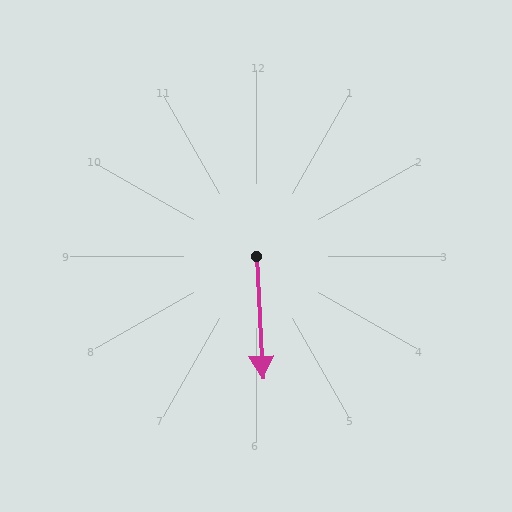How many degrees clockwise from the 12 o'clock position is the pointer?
Approximately 177 degrees.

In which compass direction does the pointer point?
South.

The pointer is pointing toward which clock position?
Roughly 6 o'clock.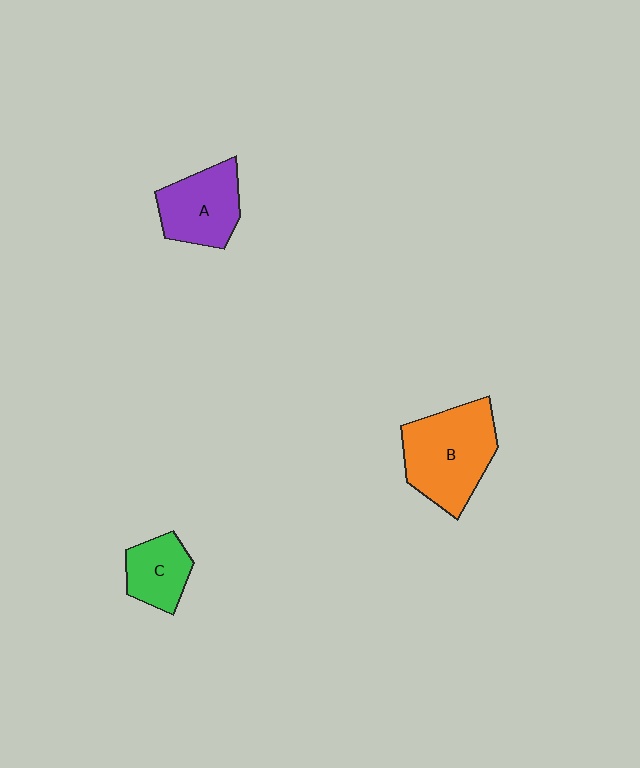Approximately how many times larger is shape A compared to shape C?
Approximately 1.4 times.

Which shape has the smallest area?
Shape C (green).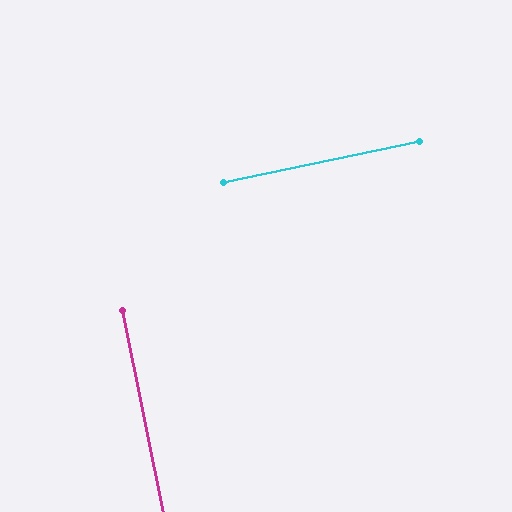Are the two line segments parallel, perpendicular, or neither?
Perpendicular — they meet at approximately 90°.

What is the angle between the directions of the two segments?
Approximately 90 degrees.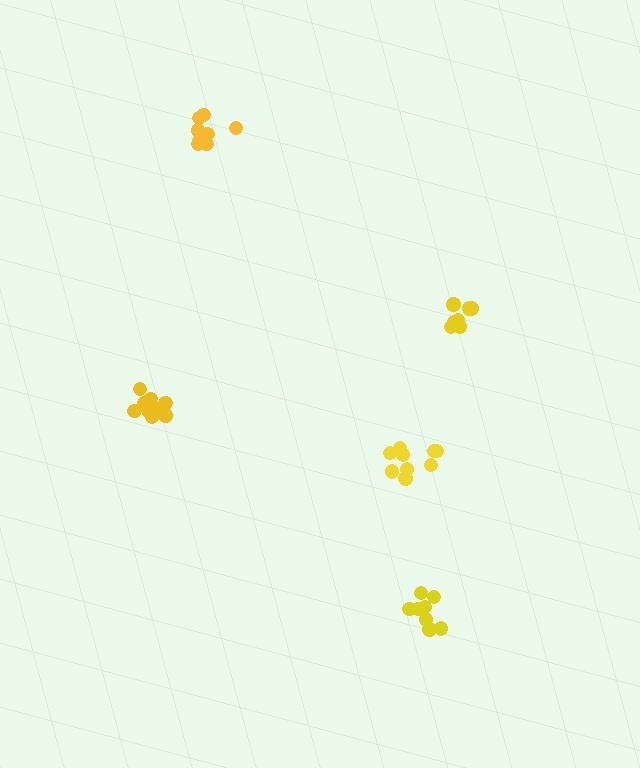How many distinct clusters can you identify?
There are 5 distinct clusters.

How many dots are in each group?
Group 1: 8 dots, Group 2: 9 dots, Group 3: 8 dots, Group 4: 9 dots, Group 5: 8 dots (42 total).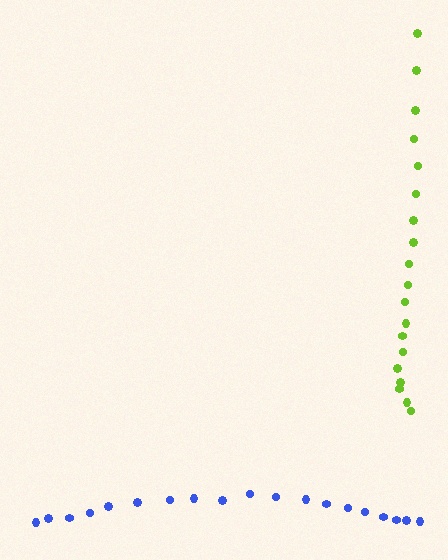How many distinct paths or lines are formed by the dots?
There are 2 distinct paths.